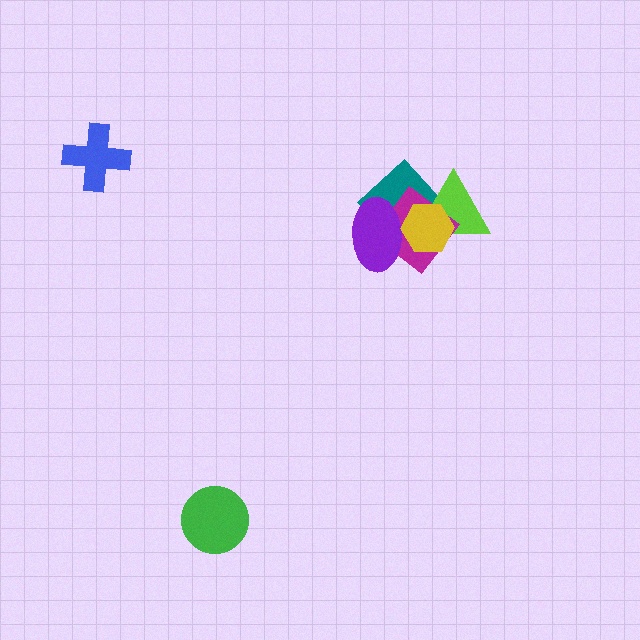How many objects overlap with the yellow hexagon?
4 objects overlap with the yellow hexagon.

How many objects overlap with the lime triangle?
3 objects overlap with the lime triangle.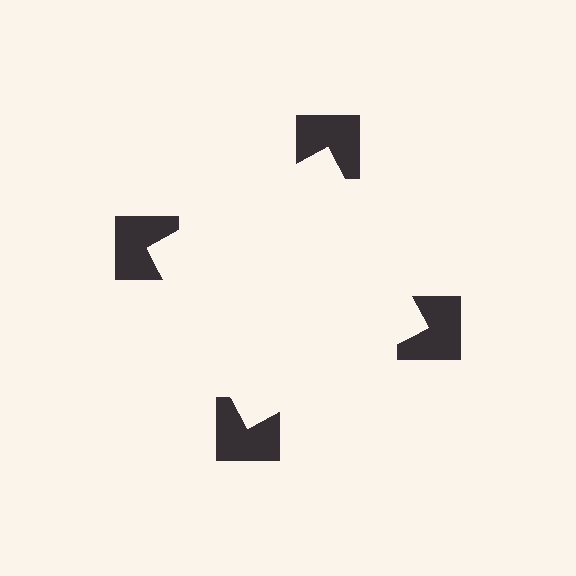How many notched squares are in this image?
There are 4 — one at each vertex of the illusory square.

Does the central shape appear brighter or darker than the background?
It typically appears slightly brighter than the background, even though no actual brightness change is drawn.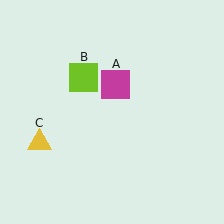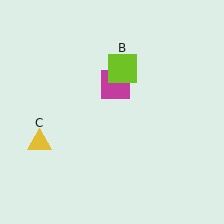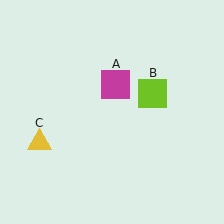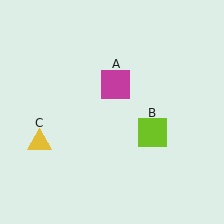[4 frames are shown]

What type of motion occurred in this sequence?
The lime square (object B) rotated clockwise around the center of the scene.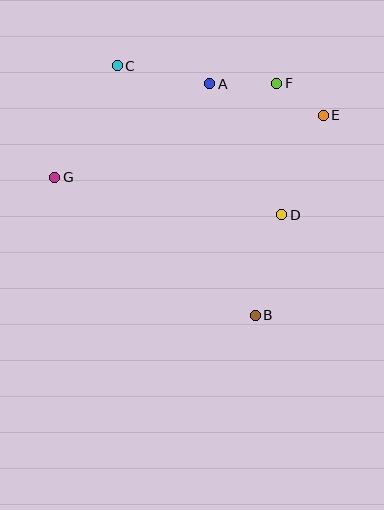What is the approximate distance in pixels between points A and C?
The distance between A and C is approximately 94 pixels.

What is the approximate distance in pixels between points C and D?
The distance between C and D is approximately 222 pixels.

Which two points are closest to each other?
Points E and F are closest to each other.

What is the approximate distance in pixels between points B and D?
The distance between B and D is approximately 104 pixels.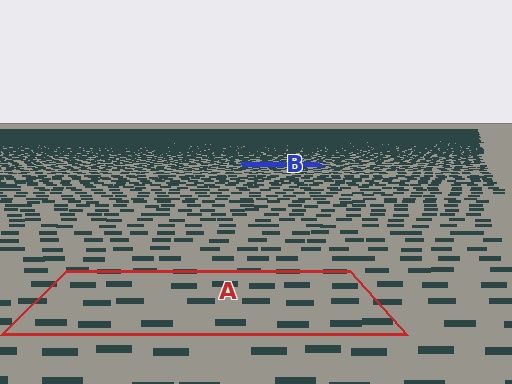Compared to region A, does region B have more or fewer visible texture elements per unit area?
Region B has more texture elements per unit area — they are packed more densely because it is farther away.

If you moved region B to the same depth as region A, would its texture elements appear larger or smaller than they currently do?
They would appear larger. At a closer depth, the same texture elements are projected at a bigger on-screen size.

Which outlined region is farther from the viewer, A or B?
Region B is farther from the viewer — the texture elements inside it appear smaller and more densely packed.